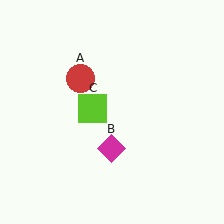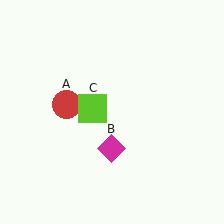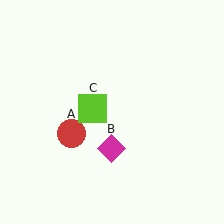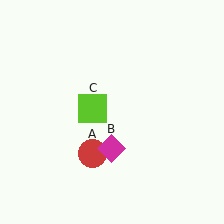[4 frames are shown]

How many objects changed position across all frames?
1 object changed position: red circle (object A).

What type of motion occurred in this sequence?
The red circle (object A) rotated counterclockwise around the center of the scene.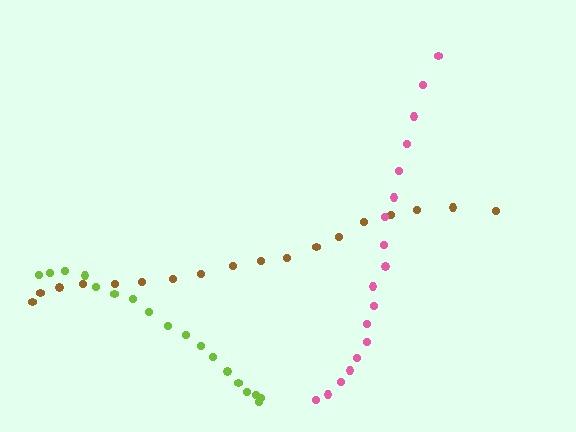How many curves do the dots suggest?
There are 3 distinct paths.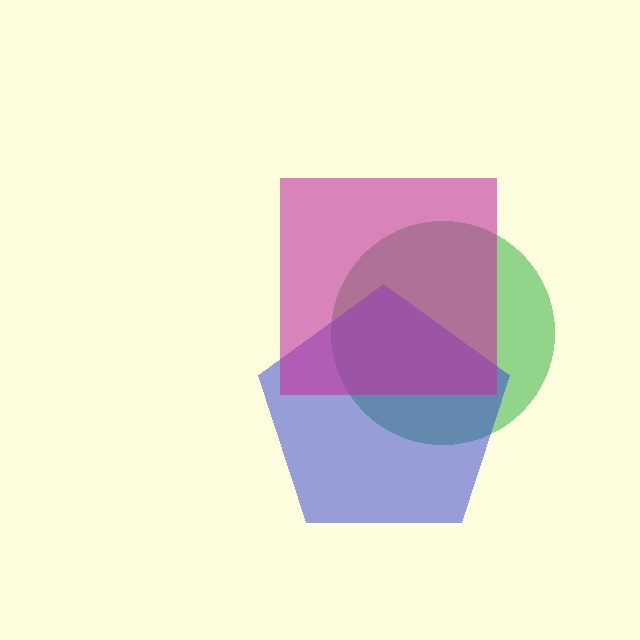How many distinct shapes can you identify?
There are 3 distinct shapes: a green circle, a blue pentagon, a magenta square.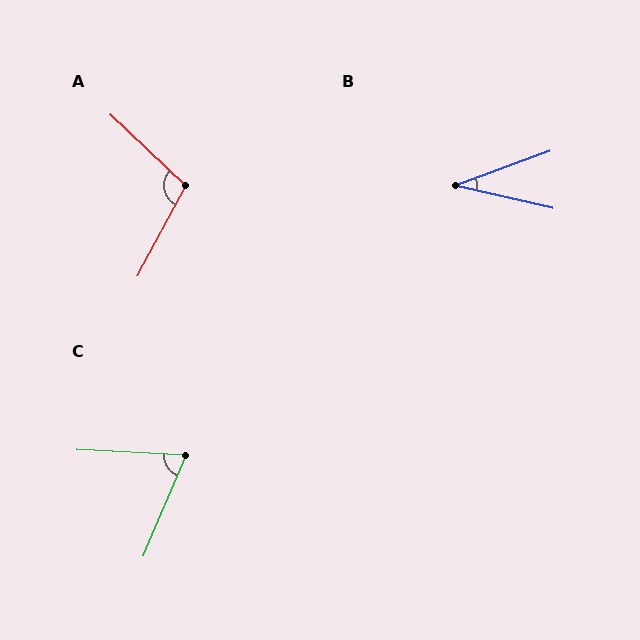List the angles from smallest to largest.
B (33°), C (70°), A (106°).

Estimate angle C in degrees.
Approximately 70 degrees.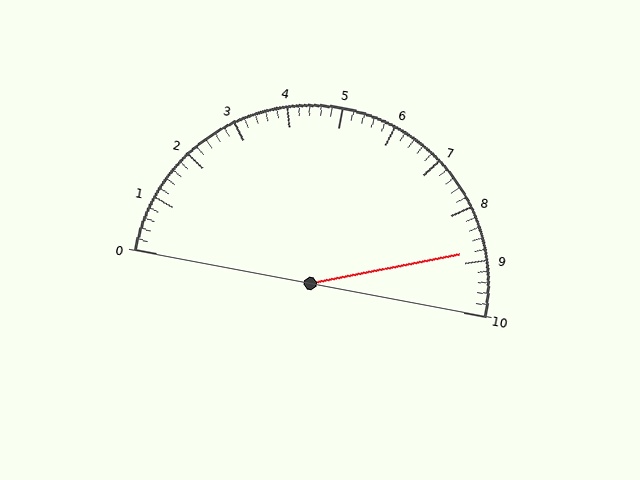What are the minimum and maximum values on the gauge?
The gauge ranges from 0 to 10.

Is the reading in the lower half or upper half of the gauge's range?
The reading is in the upper half of the range (0 to 10).